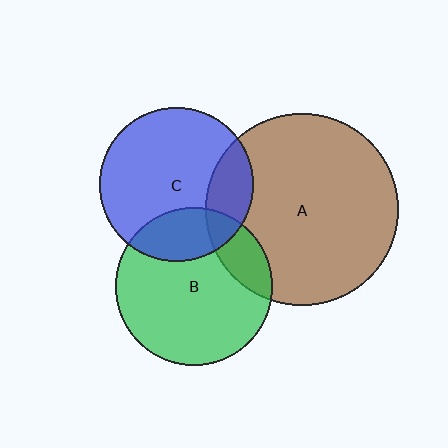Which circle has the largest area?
Circle A (brown).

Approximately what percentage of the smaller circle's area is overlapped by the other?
Approximately 25%.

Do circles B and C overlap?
Yes.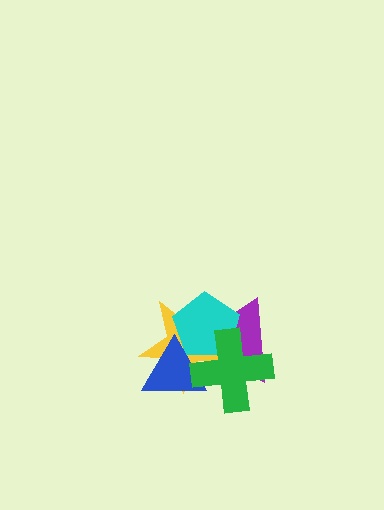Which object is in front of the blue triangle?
The green cross is in front of the blue triangle.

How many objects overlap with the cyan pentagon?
4 objects overlap with the cyan pentagon.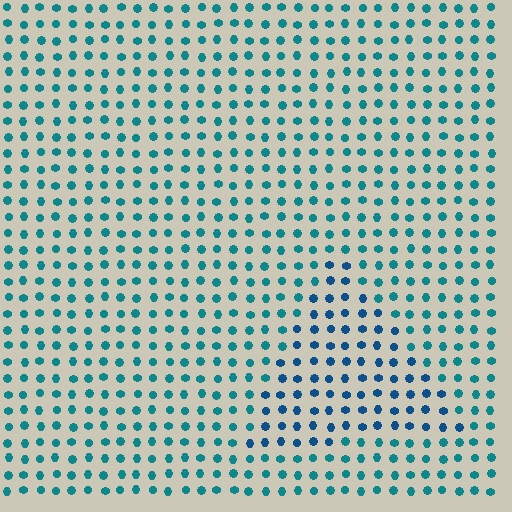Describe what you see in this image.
The image is filled with small teal elements in a uniform arrangement. A triangle-shaped region is visible where the elements are tinted to a slightly different hue, forming a subtle color boundary.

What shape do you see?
I see a triangle.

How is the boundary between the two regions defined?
The boundary is defined purely by a slight shift in hue (about 27 degrees). Spacing, size, and orientation are identical on both sides.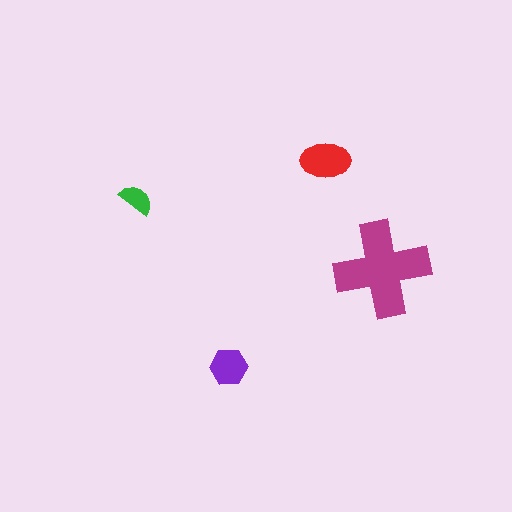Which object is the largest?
The magenta cross.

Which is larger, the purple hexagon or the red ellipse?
The red ellipse.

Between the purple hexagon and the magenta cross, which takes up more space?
The magenta cross.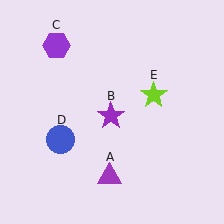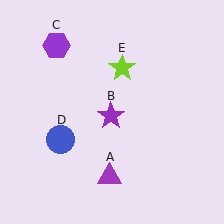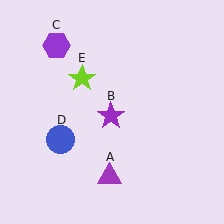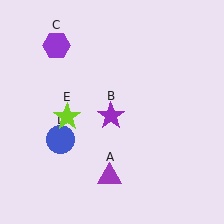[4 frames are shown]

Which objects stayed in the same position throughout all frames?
Purple triangle (object A) and purple star (object B) and purple hexagon (object C) and blue circle (object D) remained stationary.